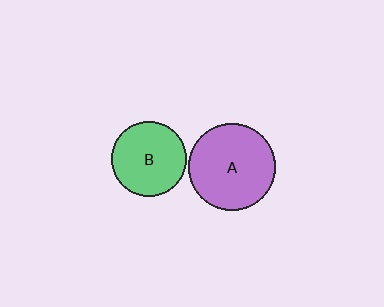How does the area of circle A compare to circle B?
Approximately 1.4 times.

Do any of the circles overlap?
No, none of the circles overlap.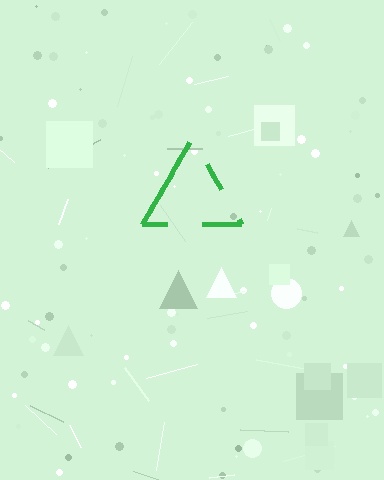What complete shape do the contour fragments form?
The contour fragments form a triangle.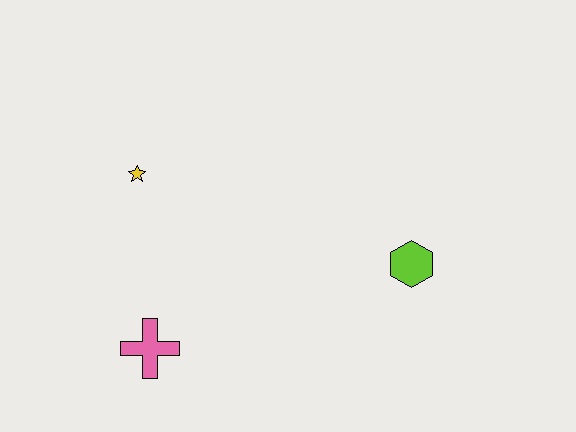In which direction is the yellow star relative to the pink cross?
The yellow star is above the pink cross.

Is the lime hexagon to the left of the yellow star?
No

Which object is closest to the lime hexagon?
The pink cross is closest to the lime hexagon.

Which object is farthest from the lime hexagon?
The yellow star is farthest from the lime hexagon.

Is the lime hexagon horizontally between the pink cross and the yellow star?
No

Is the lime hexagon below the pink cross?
No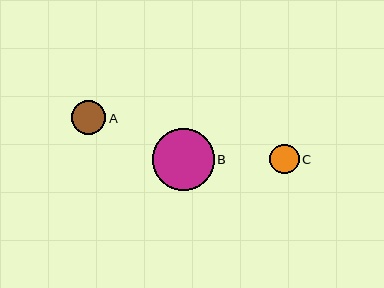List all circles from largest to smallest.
From largest to smallest: B, A, C.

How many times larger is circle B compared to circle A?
Circle B is approximately 1.8 times the size of circle A.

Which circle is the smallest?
Circle C is the smallest with a size of approximately 30 pixels.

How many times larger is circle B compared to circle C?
Circle B is approximately 2.1 times the size of circle C.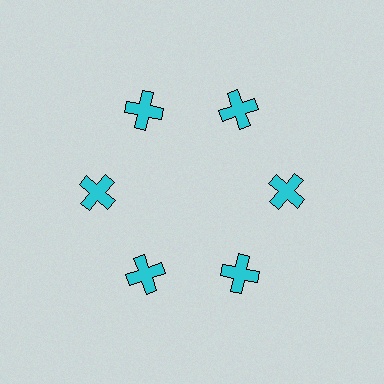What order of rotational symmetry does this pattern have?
This pattern has 6-fold rotational symmetry.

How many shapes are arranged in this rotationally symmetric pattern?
There are 6 shapes, arranged in 6 groups of 1.